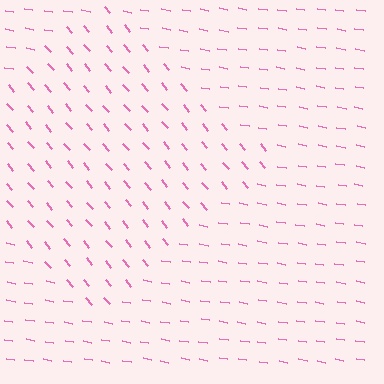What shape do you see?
I see a diamond.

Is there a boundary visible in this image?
Yes, there is a texture boundary formed by a change in line orientation.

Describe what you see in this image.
The image is filled with small pink line segments. A diamond region in the image has lines oriented differently from the surrounding lines, creating a visible texture boundary.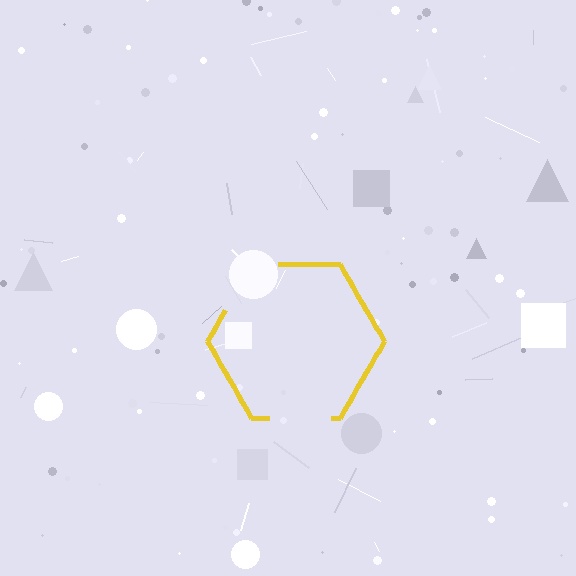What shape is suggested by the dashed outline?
The dashed outline suggests a hexagon.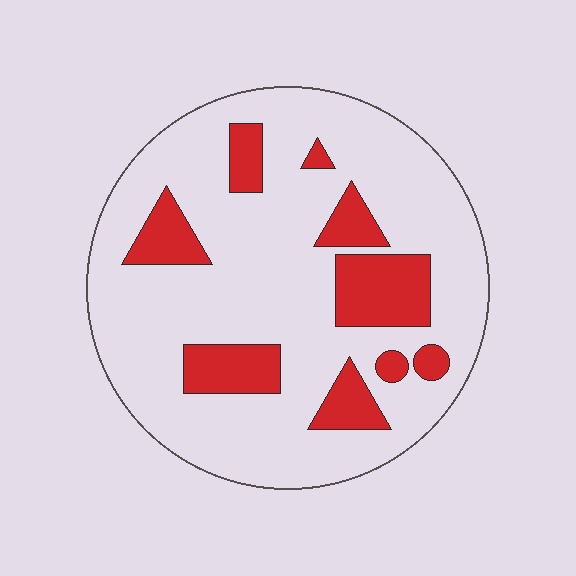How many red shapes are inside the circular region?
9.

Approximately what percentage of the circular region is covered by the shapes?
Approximately 20%.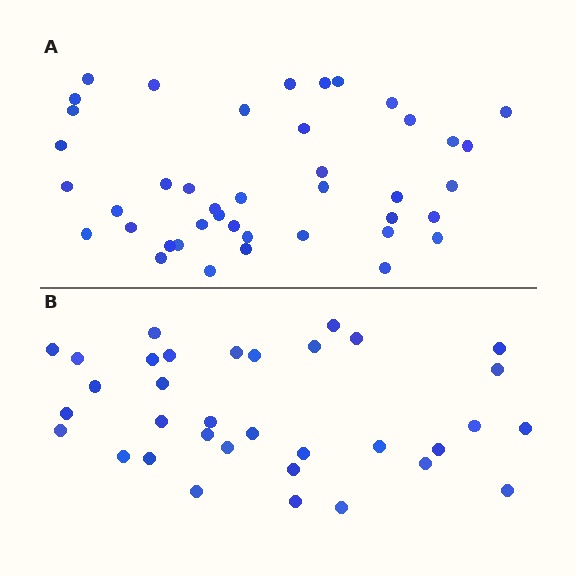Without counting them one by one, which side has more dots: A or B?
Region A (the top region) has more dots.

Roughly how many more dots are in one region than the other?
Region A has roughly 8 or so more dots than region B.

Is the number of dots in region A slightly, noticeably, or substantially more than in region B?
Region A has only slightly more — the two regions are fairly close. The ratio is roughly 1.2 to 1.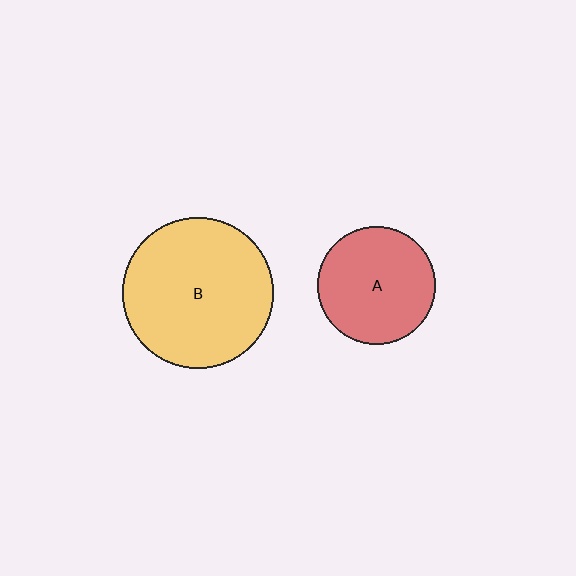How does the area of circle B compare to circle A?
Approximately 1.6 times.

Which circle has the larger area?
Circle B (yellow).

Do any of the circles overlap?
No, none of the circles overlap.